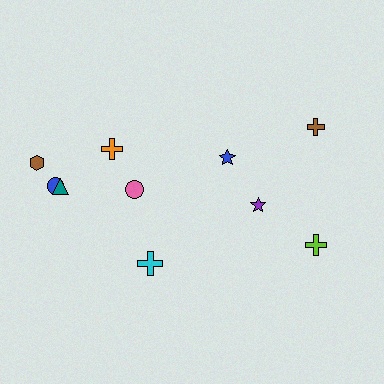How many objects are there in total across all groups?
There are 10 objects.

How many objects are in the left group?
There are 6 objects.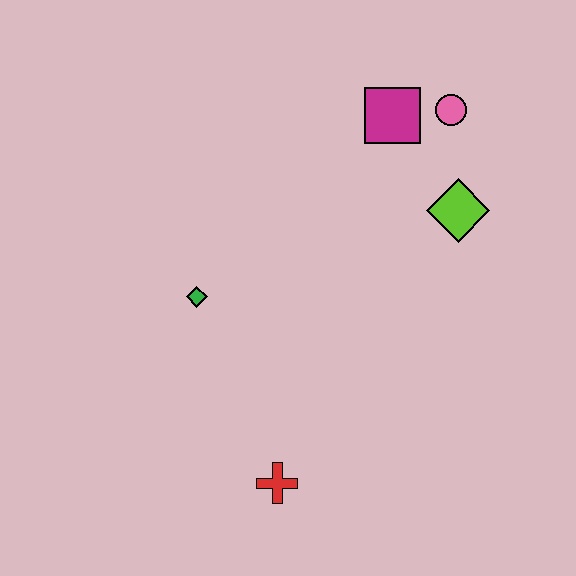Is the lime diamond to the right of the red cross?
Yes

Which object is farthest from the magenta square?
The red cross is farthest from the magenta square.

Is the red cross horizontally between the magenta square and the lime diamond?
No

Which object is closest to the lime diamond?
The pink circle is closest to the lime diamond.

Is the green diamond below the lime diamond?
Yes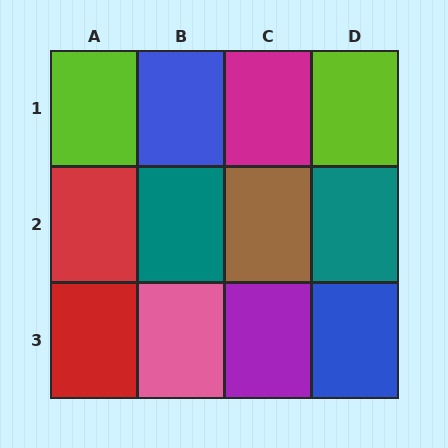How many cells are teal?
2 cells are teal.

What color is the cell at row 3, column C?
Purple.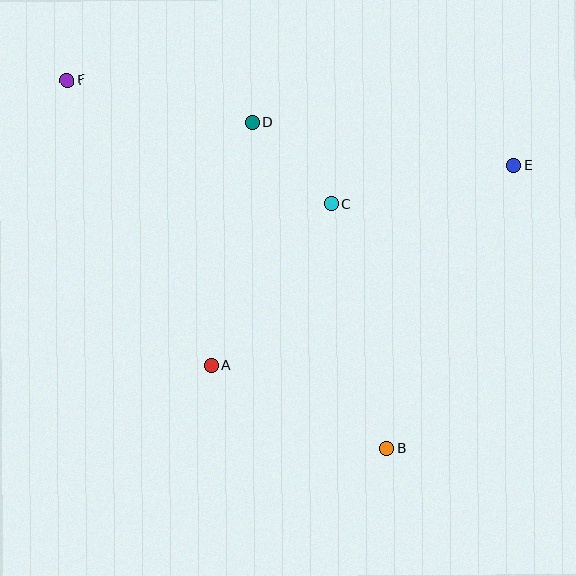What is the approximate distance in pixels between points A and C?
The distance between A and C is approximately 202 pixels.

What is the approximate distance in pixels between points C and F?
The distance between C and F is approximately 292 pixels.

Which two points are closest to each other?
Points C and D are closest to each other.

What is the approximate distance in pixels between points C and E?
The distance between C and E is approximately 186 pixels.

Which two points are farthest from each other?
Points B and F are farthest from each other.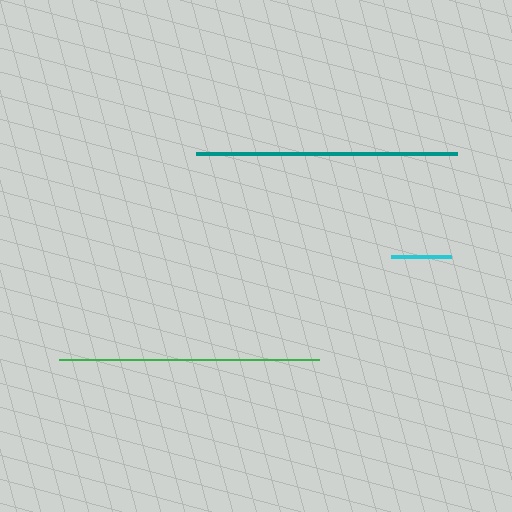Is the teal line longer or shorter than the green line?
The teal line is longer than the green line.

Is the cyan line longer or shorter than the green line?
The green line is longer than the cyan line.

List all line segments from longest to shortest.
From longest to shortest: teal, green, cyan.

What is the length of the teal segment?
The teal segment is approximately 261 pixels long.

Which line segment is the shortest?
The cyan line is the shortest at approximately 60 pixels.